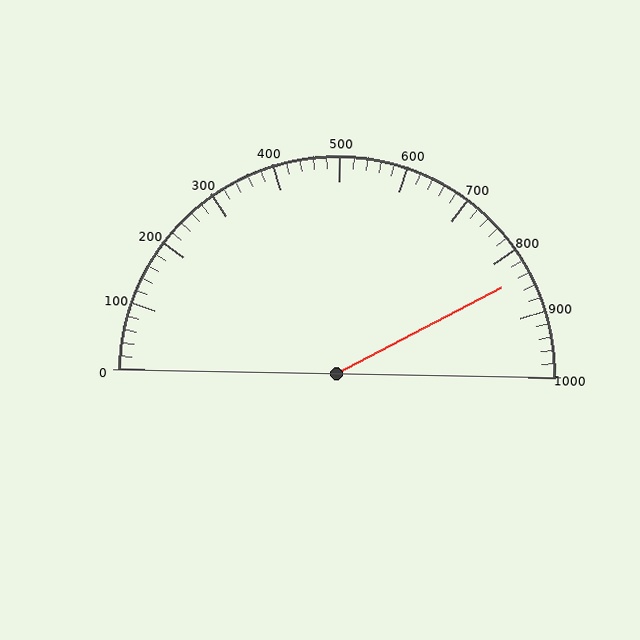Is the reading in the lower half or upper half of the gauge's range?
The reading is in the upper half of the range (0 to 1000).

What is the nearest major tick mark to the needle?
The nearest major tick mark is 800.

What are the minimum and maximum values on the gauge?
The gauge ranges from 0 to 1000.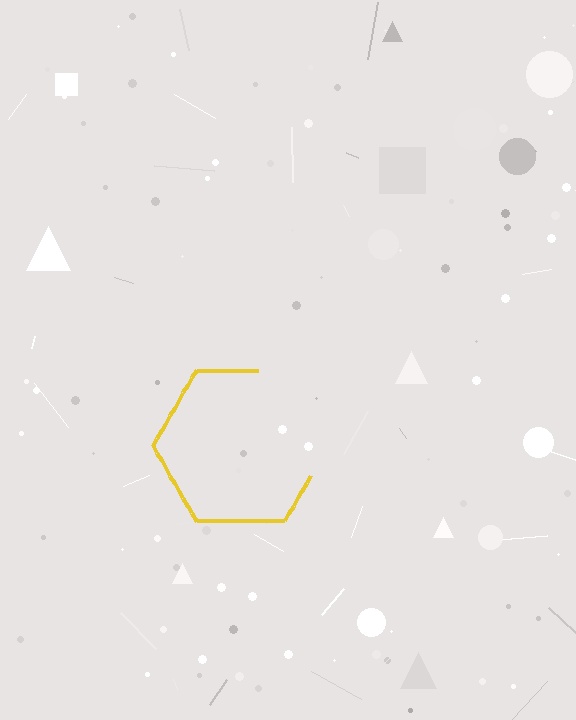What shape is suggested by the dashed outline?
The dashed outline suggests a hexagon.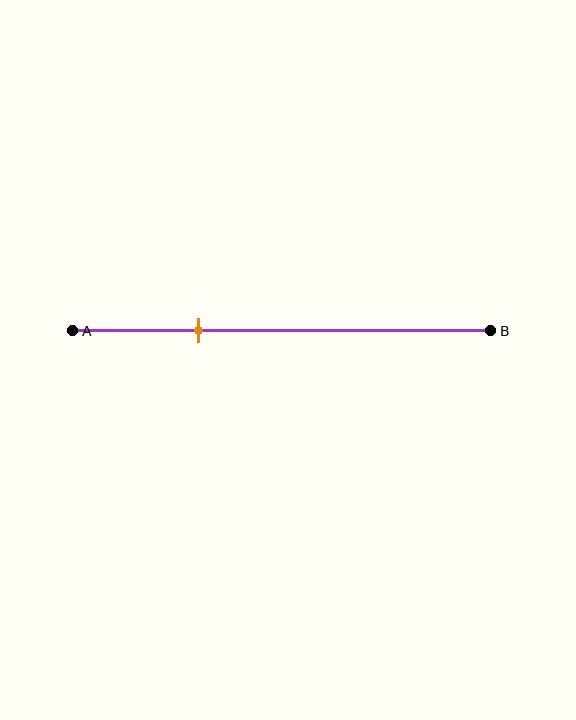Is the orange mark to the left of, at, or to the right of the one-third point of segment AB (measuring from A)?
The orange mark is to the left of the one-third point of segment AB.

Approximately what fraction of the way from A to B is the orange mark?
The orange mark is approximately 30% of the way from A to B.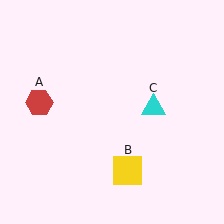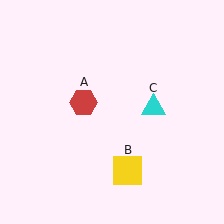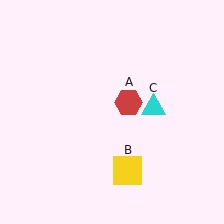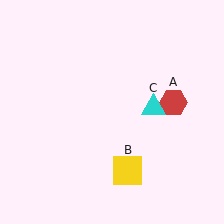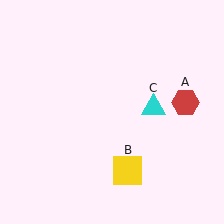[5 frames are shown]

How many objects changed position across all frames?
1 object changed position: red hexagon (object A).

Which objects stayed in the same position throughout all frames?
Yellow square (object B) and cyan triangle (object C) remained stationary.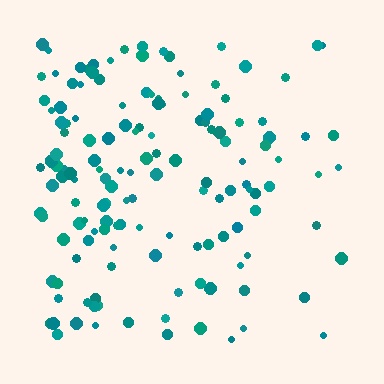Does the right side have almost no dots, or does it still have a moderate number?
Still a moderate number, just noticeably fewer than the left.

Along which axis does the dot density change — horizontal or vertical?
Horizontal.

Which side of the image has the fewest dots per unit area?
The right.